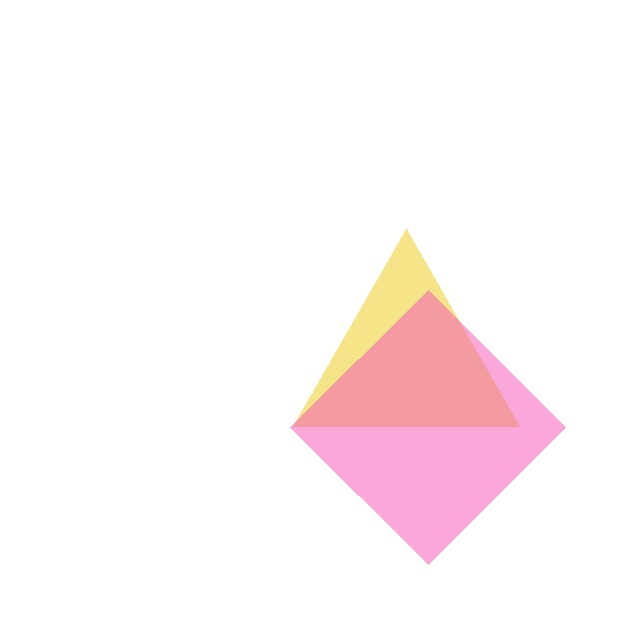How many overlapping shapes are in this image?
There are 2 overlapping shapes in the image.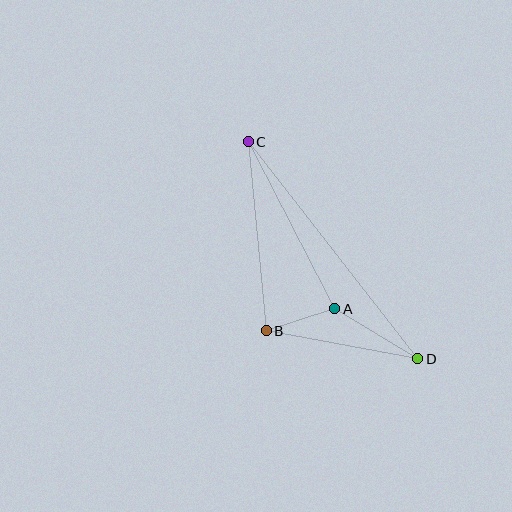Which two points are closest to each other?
Points A and B are closest to each other.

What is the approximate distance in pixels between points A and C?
The distance between A and C is approximately 188 pixels.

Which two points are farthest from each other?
Points C and D are farthest from each other.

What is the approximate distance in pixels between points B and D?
The distance between B and D is approximately 154 pixels.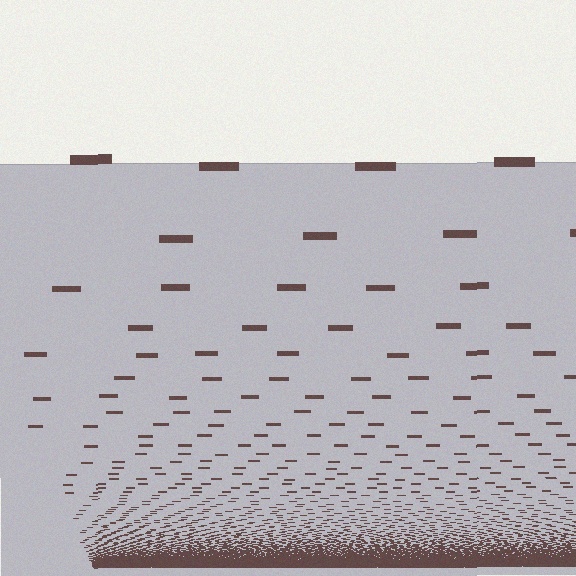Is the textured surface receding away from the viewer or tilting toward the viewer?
The surface appears to tilt toward the viewer. Texture elements get larger and sparser toward the top.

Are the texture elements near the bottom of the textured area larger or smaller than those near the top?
Smaller. The gradient is inverted — elements near the bottom are smaller and denser.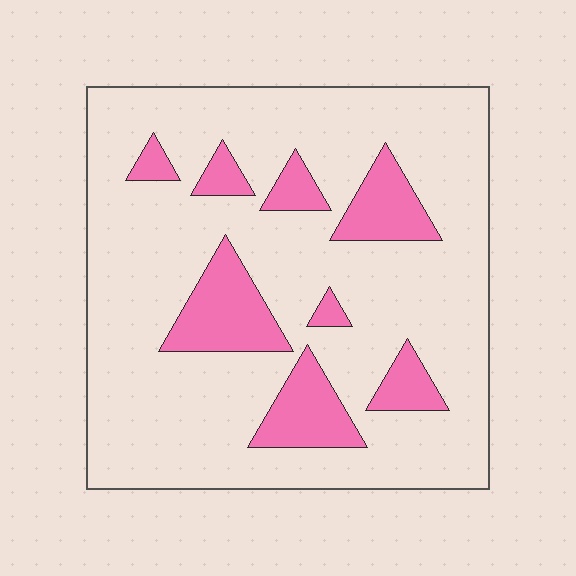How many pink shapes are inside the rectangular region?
8.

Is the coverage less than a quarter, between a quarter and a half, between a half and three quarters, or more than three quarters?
Less than a quarter.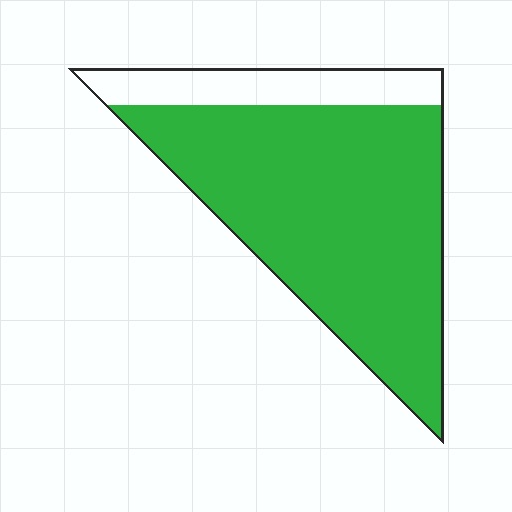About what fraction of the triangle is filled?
About four fifths (4/5).